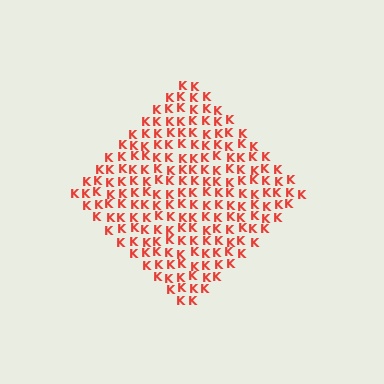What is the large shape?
The large shape is a diamond.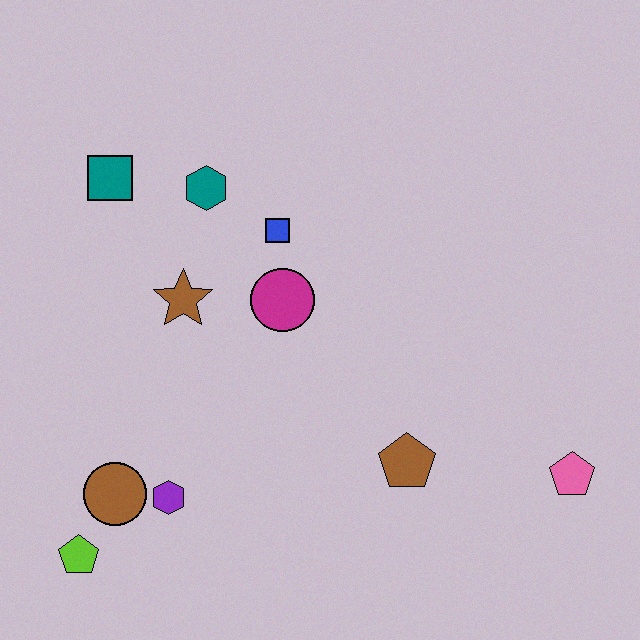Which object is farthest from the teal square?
The pink pentagon is farthest from the teal square.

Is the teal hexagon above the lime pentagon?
Yes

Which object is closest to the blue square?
The magenta circle is closest to the blue square.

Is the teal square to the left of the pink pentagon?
Yes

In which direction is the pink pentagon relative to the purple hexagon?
The pink pentagon is to the right of the purple hexagon.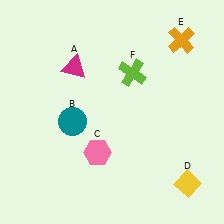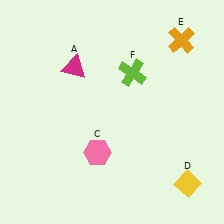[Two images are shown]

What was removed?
The teal circle (B) was removed in Image 2.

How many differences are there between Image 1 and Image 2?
There is 1 difference between the two images.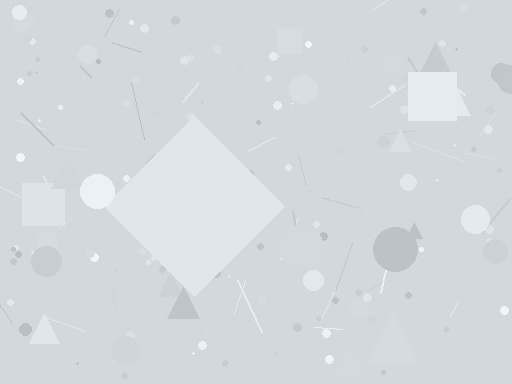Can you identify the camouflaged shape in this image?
The camouflaged shape is a diamond.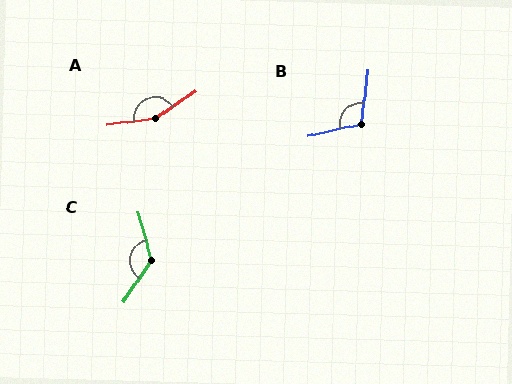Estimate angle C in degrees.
Approximately 130 degrees.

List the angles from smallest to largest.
B (110°), C (130°), A (153°).